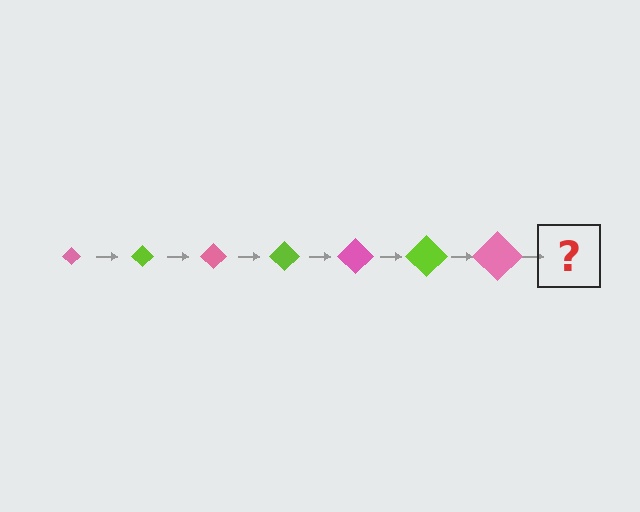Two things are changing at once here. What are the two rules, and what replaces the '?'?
The two rules are that the diamond grows larger each step and the color cycles through pink and lime. The '?' should be a lime diamond, larger than the previous one.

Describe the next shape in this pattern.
It should be a lime diamond, larger than the previous one.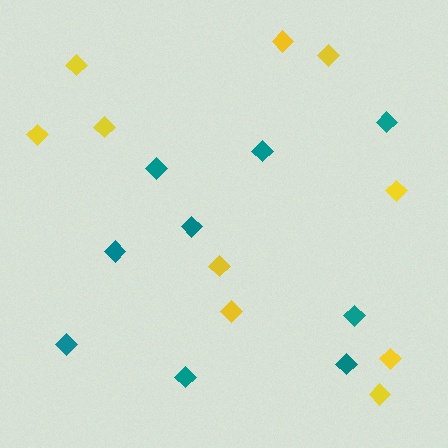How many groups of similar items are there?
There are 2 groups: one group of teal diamonds (9) and one group of yellow diamonds (10).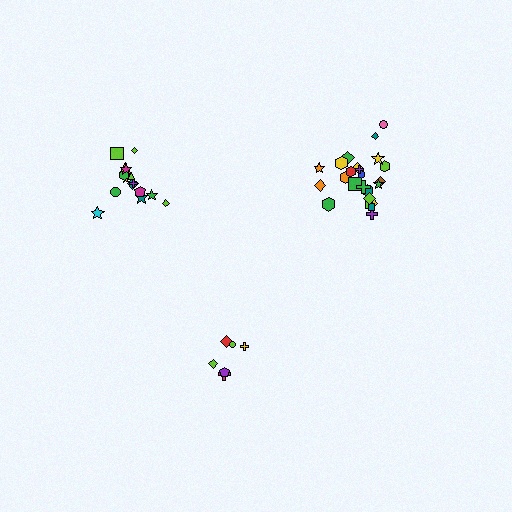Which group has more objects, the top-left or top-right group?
The top-right group.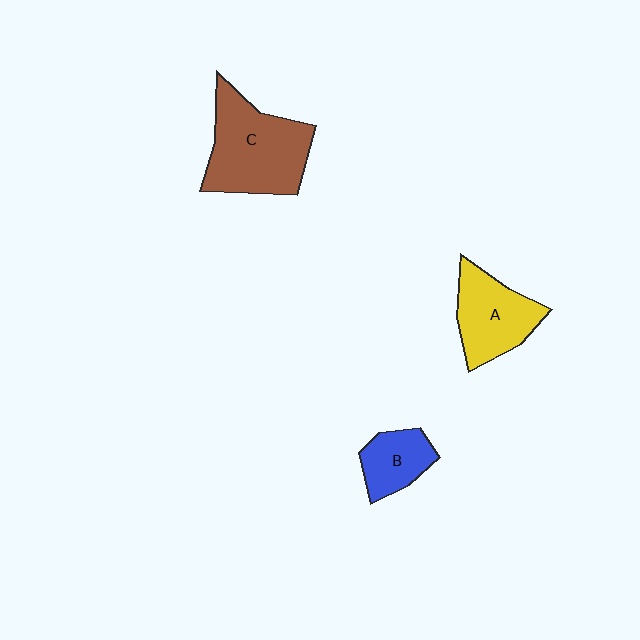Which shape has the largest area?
Shape C (brown).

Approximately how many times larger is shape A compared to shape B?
Approximately 1.5 times.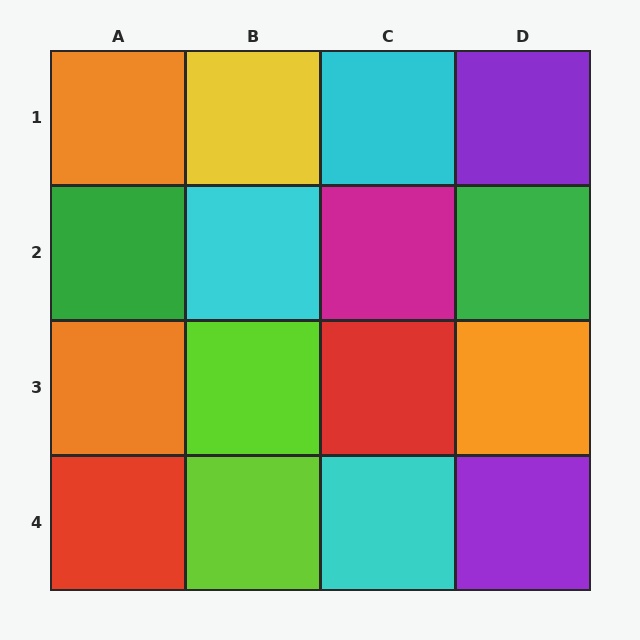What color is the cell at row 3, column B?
Lime.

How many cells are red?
2 cells are red.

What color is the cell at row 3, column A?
Orange.